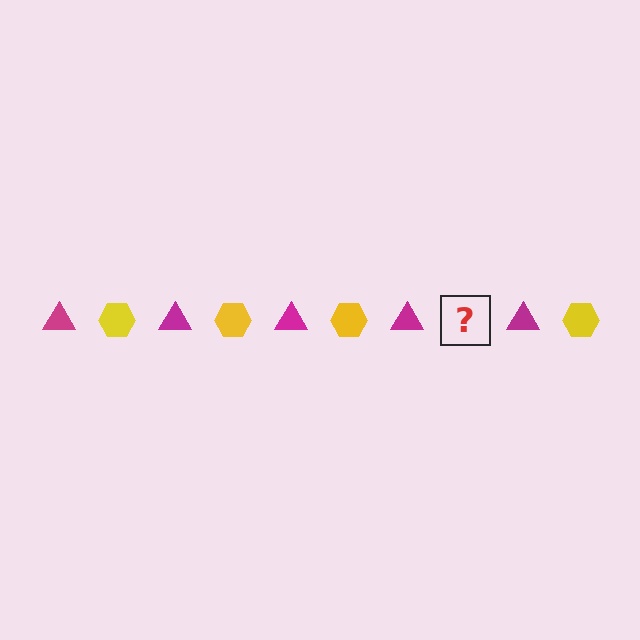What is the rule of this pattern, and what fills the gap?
The rule is that the pattern alternates between magenta triangle and yellow hexagon. The gap should be filled with a yellow hexagon.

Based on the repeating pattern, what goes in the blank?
The blank should be a yellow hexagon.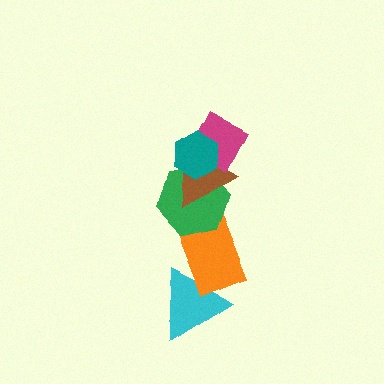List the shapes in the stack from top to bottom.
From top to bottom: the teal hexagon, the magenta diamond, the brown triangle, the green hexagon, the orange rectangle, the cyan triangle.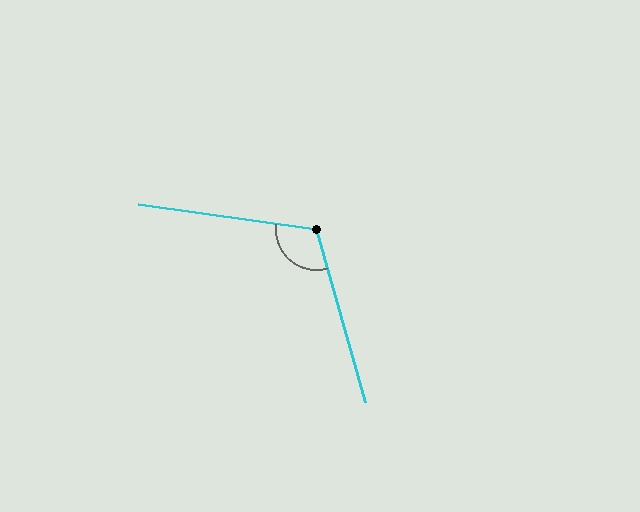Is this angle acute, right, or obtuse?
It is obtuse.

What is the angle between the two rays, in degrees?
Approximately 114 degrees.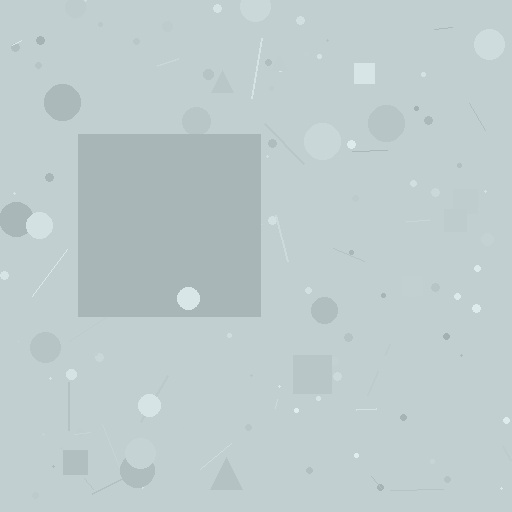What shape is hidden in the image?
A square is hidden in the image.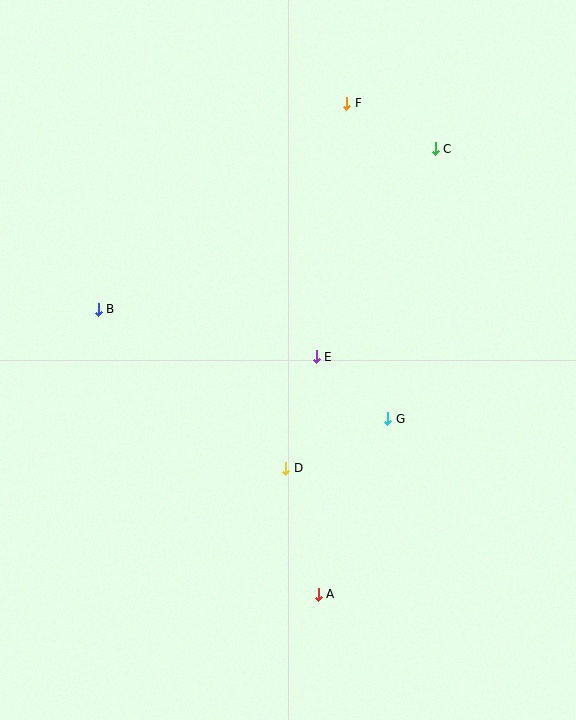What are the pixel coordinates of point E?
Point E is at (316, 357).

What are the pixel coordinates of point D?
Point D is at (286, 468).